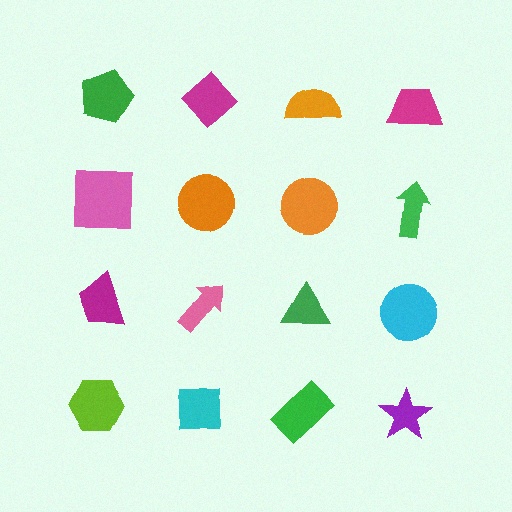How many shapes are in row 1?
4 shapes.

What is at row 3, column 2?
A pink arrow.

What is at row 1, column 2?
A magenta diamond.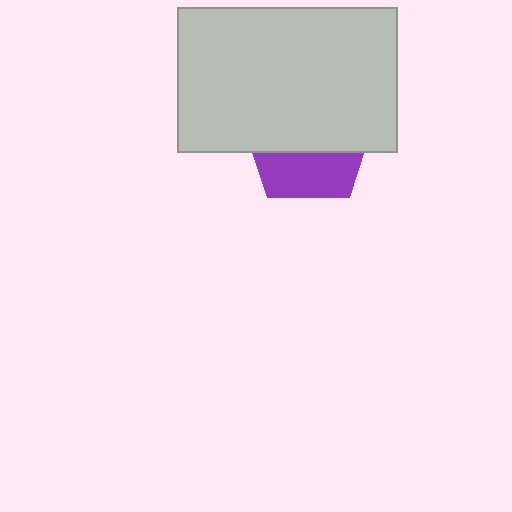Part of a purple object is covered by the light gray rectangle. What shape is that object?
It is a pentagon.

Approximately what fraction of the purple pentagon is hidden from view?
Roughly 63% of the purple pentagon is hidden behind the light gray rectangle.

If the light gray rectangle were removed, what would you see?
You would see the complete purple pentagon.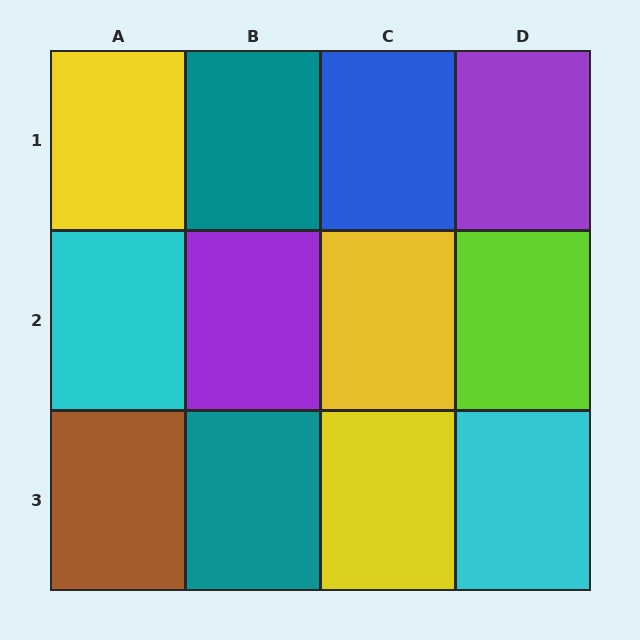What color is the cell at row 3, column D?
Cyan.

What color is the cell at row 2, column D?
Lime.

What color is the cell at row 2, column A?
Cyan.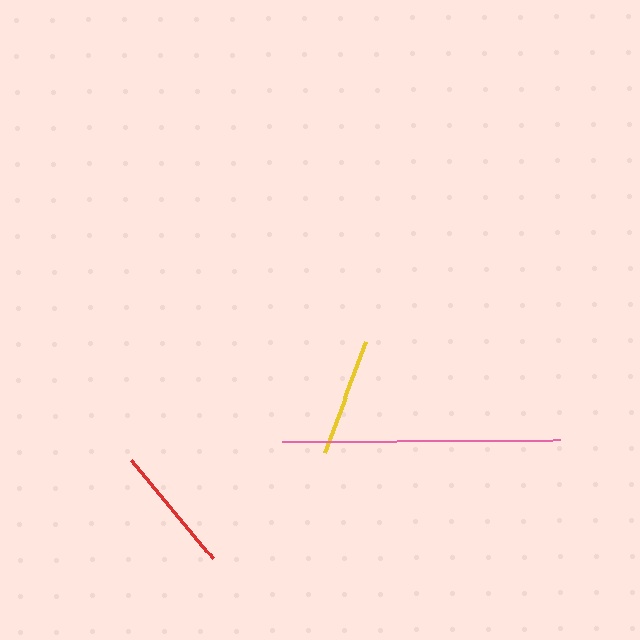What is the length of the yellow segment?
The yellow segment is approximately 118 pixels long.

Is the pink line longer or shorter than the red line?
The pink line is longer than the red line.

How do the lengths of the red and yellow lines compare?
The red and yellow lines are approximately the same length.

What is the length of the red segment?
The red segment is approximately 128 pixels long.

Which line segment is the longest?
The pink line is the longest at approximately 279 pixels.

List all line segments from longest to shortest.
From longest to shortest: pink, red, yellow.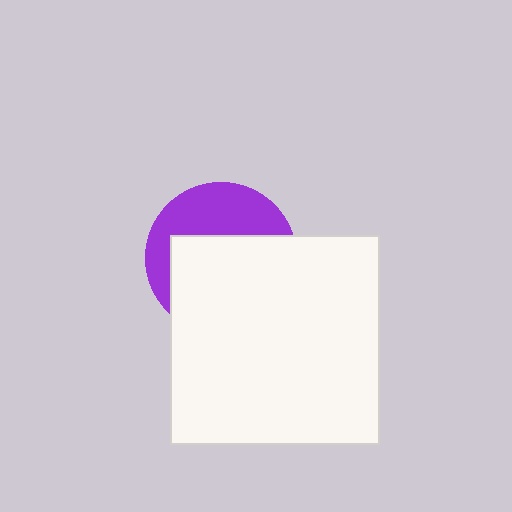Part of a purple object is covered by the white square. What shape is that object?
It is a circle.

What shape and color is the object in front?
The object in front is a white square.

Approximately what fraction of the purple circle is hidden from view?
Roughly 60% of the purple circle is hidden behind the white square.